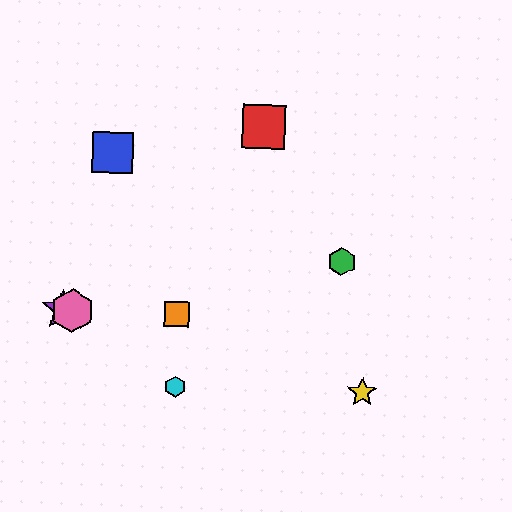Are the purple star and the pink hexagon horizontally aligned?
Yes, both are at y≈310.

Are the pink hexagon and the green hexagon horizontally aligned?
No, the pink hexagon is at y≈311 and the green hexagon is at y≈262.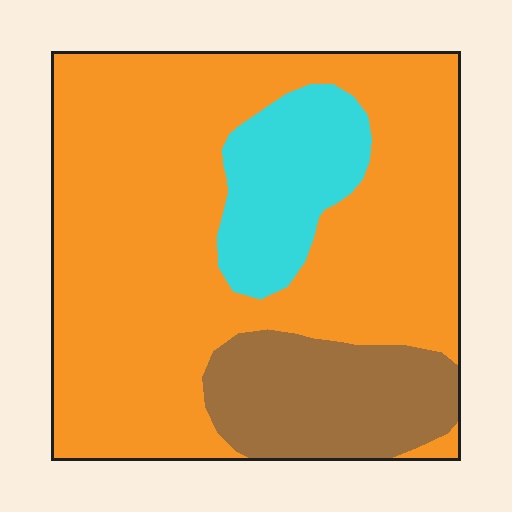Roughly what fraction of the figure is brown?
Brown covers about 15% of the figure.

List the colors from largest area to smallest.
From largest to smallest: orange, brown, cyan.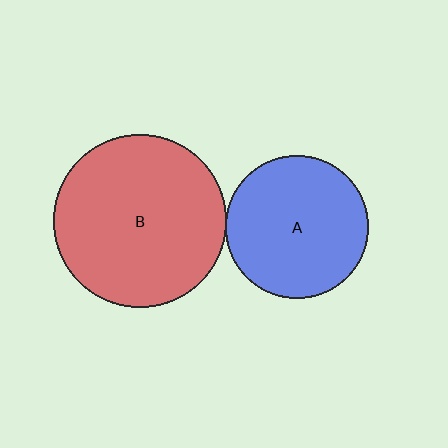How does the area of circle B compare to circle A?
Approximately 1.5 times.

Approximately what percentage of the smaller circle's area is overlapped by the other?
Approximately 5%.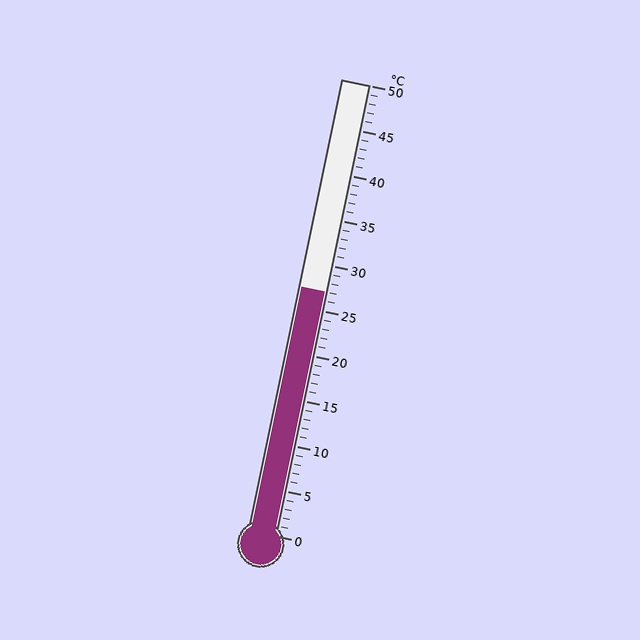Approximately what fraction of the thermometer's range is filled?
The thermometer is filled to approximately 55% of its range.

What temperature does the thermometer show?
The thermometer shows approximately 27°C.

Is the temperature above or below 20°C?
The temperature is above 20°C.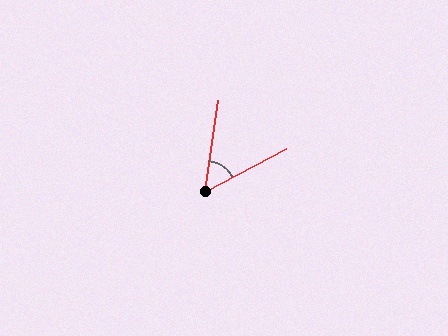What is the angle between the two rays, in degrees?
Approximately 54 degrees.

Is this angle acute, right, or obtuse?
It is acute.